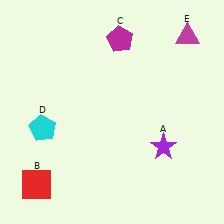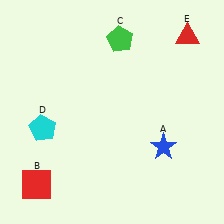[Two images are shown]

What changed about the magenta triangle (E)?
In Image 1, E is magenta. In Image 2, it changed to red.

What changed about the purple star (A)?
In Image 1, A is purple. In Image 2, it changed to blue.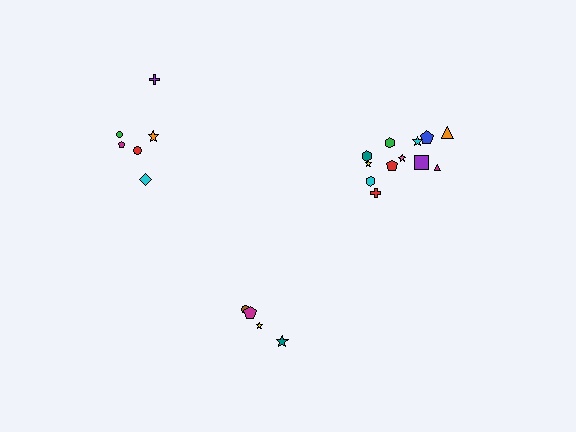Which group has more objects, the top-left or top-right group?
The top-right group.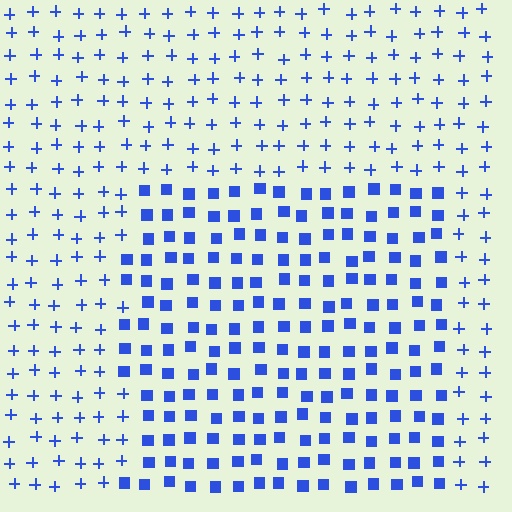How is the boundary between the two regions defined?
The boundary is defined by a change in element shape: squares inside vs. plus signs outside. All elements share the same color and spacing.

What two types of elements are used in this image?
The image uses squares inside the rectangle region and plus signs outside it.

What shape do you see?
I see a rectangle.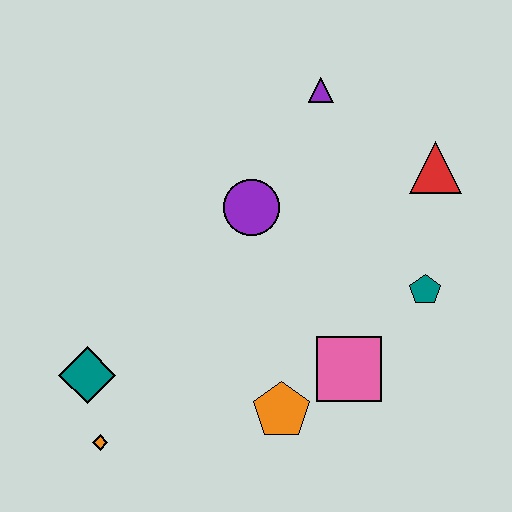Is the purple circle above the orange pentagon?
Yes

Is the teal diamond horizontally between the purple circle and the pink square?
No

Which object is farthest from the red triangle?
The orange diamond is farthest from the red triangle.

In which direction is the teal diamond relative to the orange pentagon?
The teal diamond is to the left of the orange pentagon.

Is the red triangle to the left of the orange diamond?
No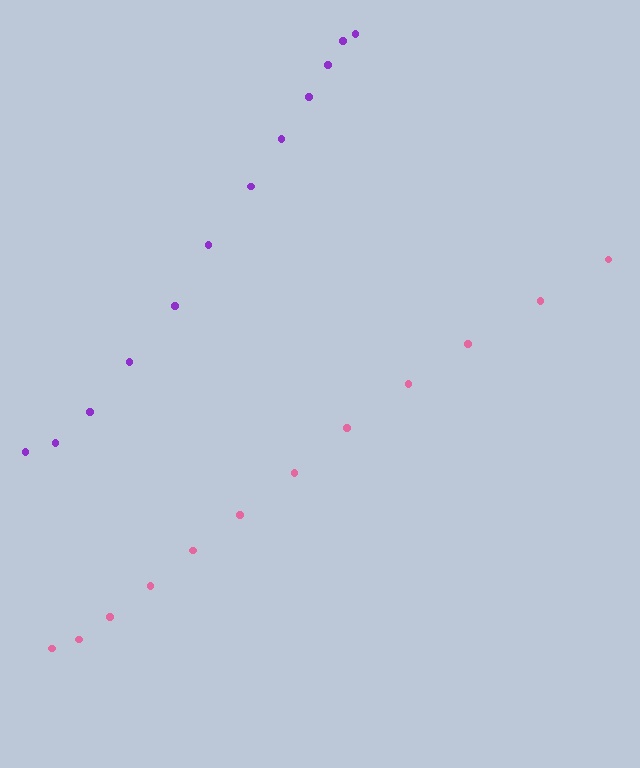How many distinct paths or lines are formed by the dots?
There are 2 distinct paths.